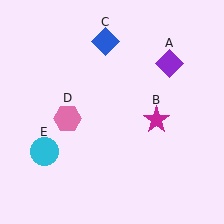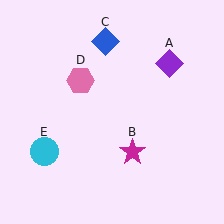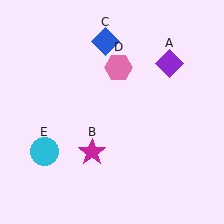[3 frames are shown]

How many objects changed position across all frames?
2 objects changed position: magenta star (object B), pink hexagon (object D).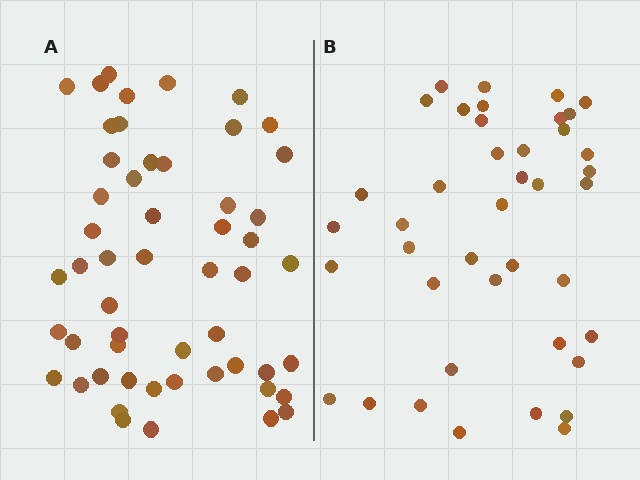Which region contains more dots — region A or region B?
Region A (the left region) has more dots.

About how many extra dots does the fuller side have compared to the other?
Region A has roughly 12 or so more dots than region B.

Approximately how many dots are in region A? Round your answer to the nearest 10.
About 50 dots. (The exact count is 53, which rounds to 50.)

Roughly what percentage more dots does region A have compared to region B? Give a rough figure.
About 30% more.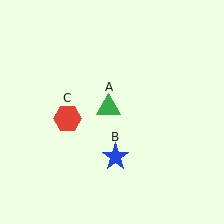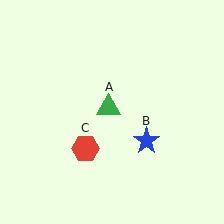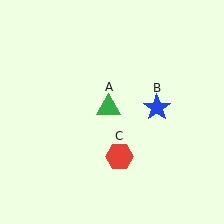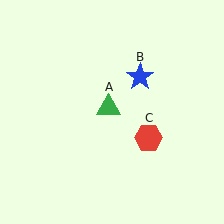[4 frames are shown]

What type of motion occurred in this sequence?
The blue star (object B), red hexagon (object C) rotated counterclockwise around the center of the scene.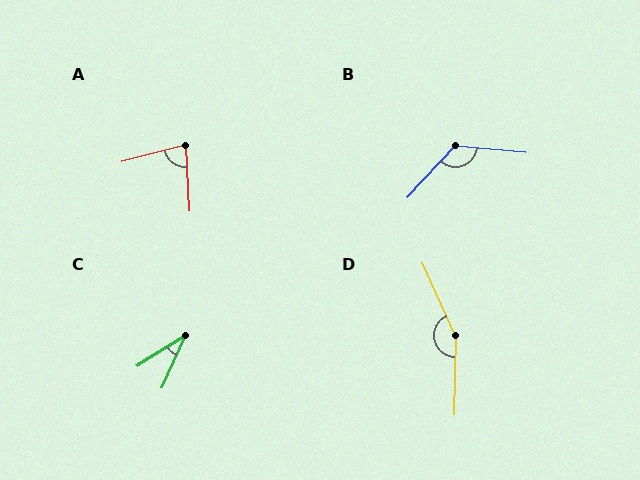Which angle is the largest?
D, at approximately 154 degrees.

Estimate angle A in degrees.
Approximately 78 degrees.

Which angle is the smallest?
C, at approximately 33 degrees.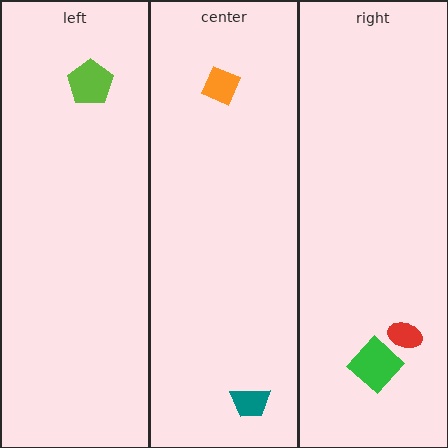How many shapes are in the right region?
2.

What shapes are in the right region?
The green diamond, the red ellipse.